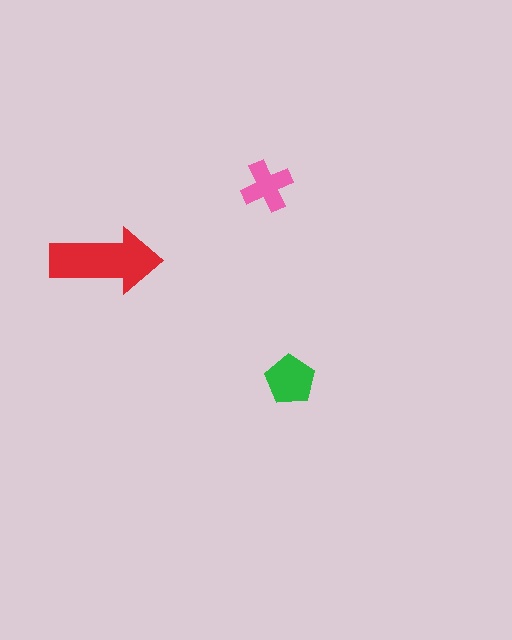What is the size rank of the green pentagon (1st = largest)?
2nd.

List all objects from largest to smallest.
The red arrow, the green pentagon, the pink cross.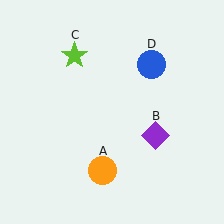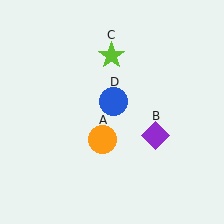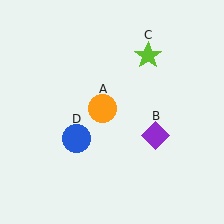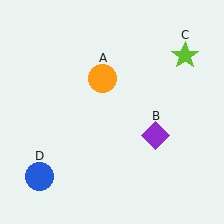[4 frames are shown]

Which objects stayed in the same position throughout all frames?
Purple diamond (object B) remained stationary.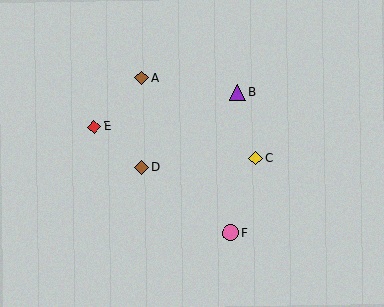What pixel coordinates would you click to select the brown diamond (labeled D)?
Click at (142, 167) to select the brown diamond D.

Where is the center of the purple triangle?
The center of the purple triangle is at (237, 92).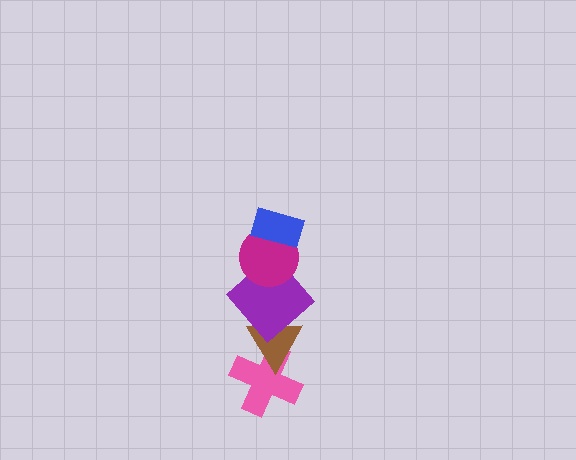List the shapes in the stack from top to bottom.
From top to bottom: the blue rectangle, the magenta circle, the purple diamond, the brown triangle, the pink cross.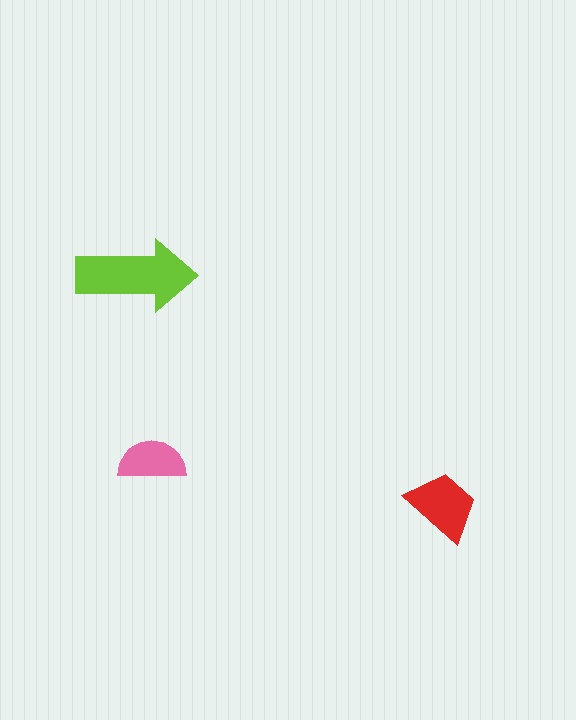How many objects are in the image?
There are 3 objects in the image.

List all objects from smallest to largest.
The pink semicircle, the red trapezoid, the lime arrow.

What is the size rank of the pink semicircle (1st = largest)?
3rd.